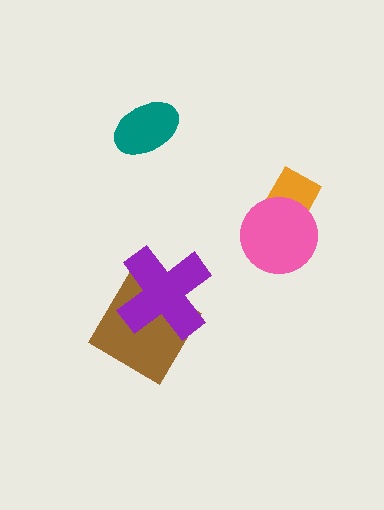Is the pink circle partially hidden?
No, no other shape covers it.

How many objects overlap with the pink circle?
1 object overlaps with the pink circle.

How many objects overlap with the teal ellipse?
0 objects overlap with the teal ellipse.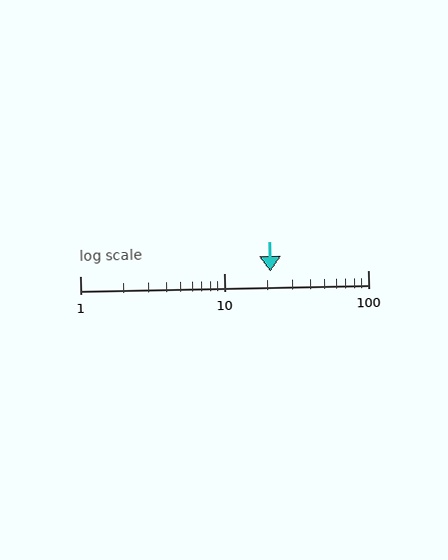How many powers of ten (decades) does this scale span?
The scale spans 2 decades, from 1 to 100.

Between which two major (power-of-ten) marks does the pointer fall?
The pointer is between 10 and 100.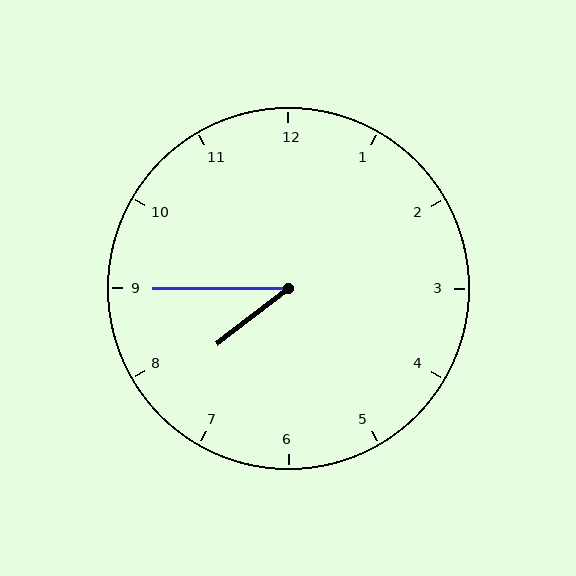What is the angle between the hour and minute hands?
Approximately 38 degrees.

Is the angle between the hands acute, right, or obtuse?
It is acute.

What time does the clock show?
7:45.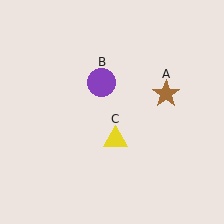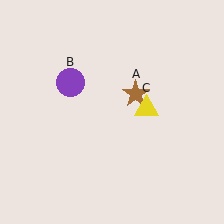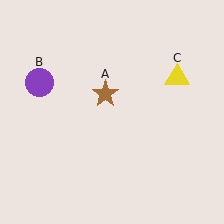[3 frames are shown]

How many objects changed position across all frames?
3 objects changed position: brown star (object A), purple circle (object B), yellow triangle (object C).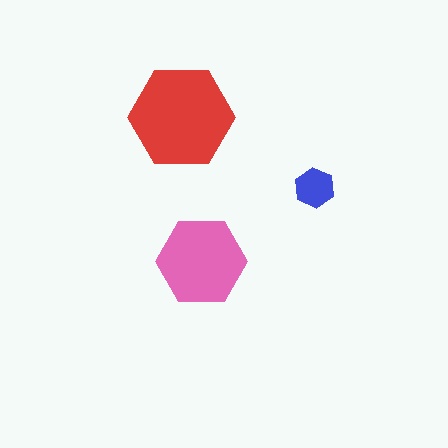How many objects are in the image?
There are 3 objects in the image.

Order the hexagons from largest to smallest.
the red one, the pink one, the blue one.